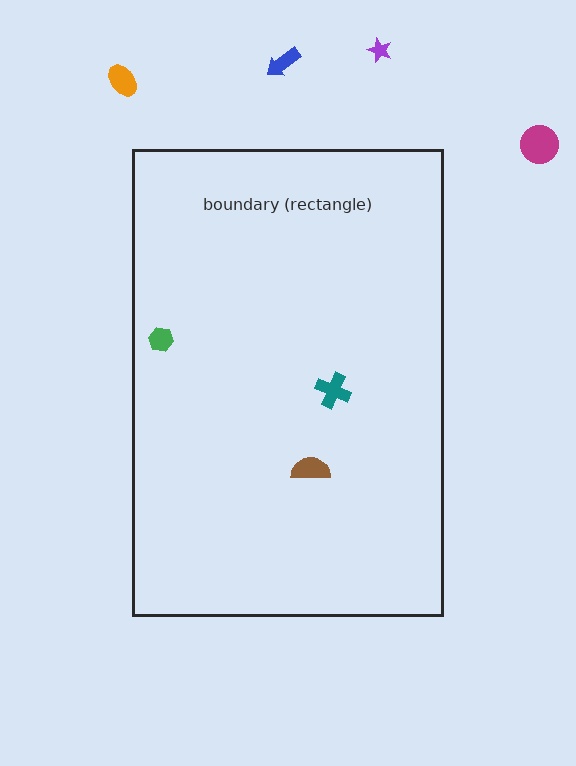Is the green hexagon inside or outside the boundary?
Inside.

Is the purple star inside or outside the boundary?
Outside.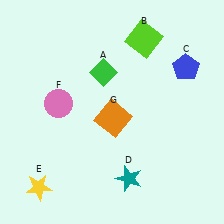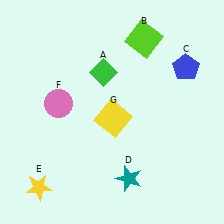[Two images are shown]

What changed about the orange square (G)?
In Image 1, G is orange. In Image 2, it changed to yellow.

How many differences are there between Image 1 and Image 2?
There is 1 difference between the two images.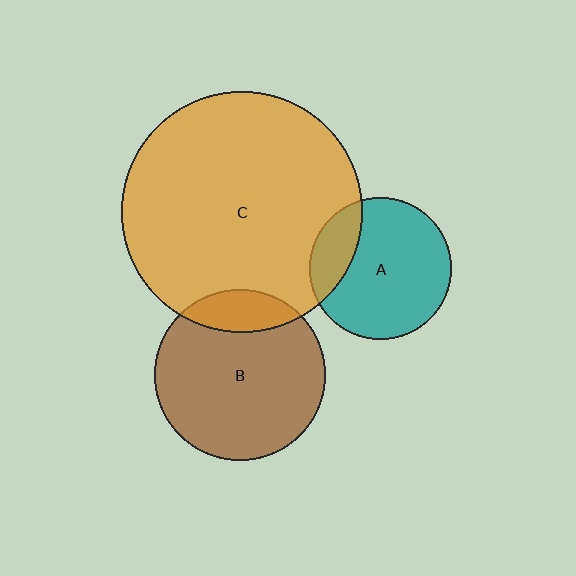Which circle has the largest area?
Circle C (orange).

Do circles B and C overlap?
Yes.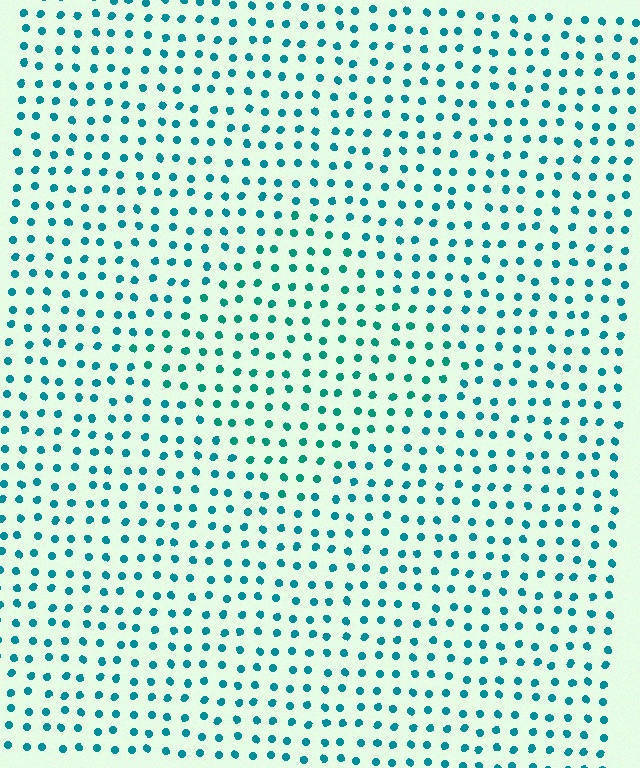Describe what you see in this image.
The image is filled with small teal elements in a uniform arrangement. A diamond-shaped region is visible where the elements are tinted to a slightly different hue, forming a subtle color boundary.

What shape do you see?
I see a diamond.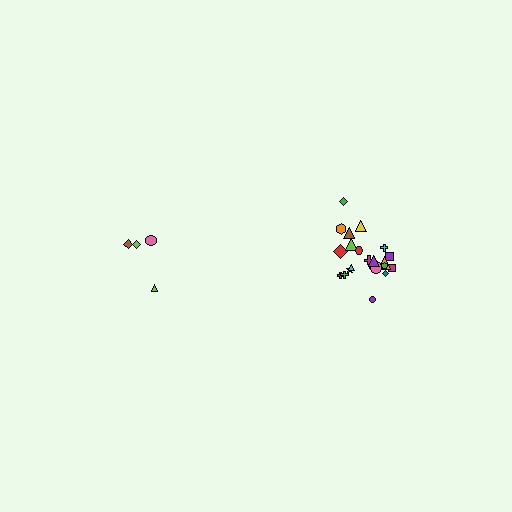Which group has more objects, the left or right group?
The right group.